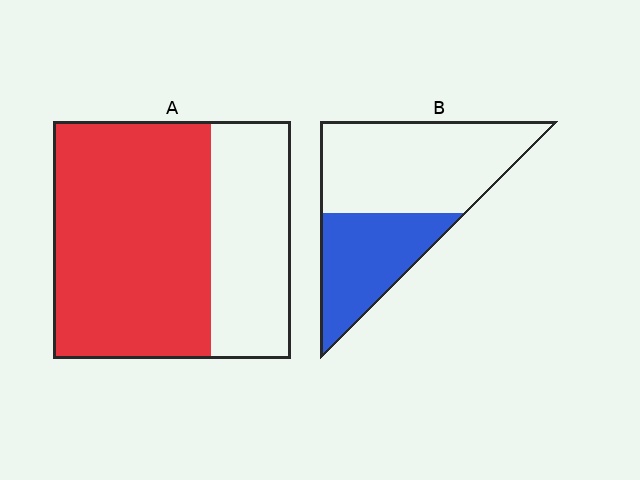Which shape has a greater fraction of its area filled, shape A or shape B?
Shape A.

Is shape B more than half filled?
No.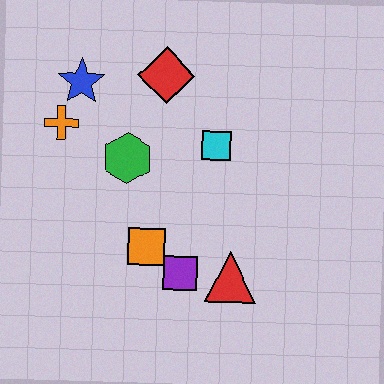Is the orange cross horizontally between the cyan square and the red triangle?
No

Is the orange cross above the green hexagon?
Yes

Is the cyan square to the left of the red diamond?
No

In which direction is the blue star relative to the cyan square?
The blue star is to the left of the cyan square.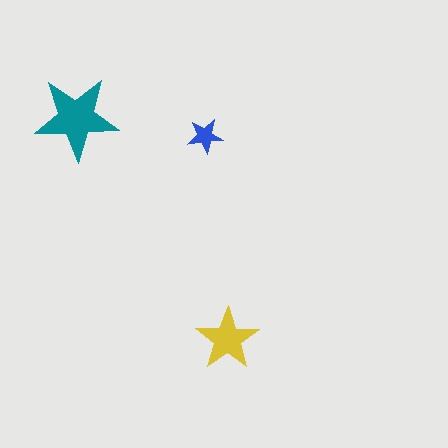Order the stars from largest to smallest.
the teal one, the yellow one, the blue one.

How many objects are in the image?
There are 3 objects in the image.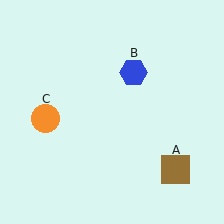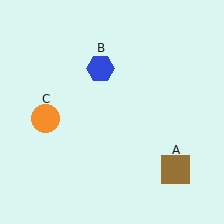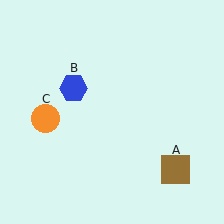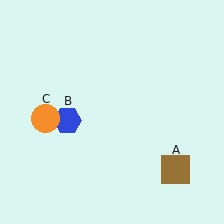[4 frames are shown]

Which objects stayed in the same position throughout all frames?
Brown square (object A) and orange circle (object C) remained stationary.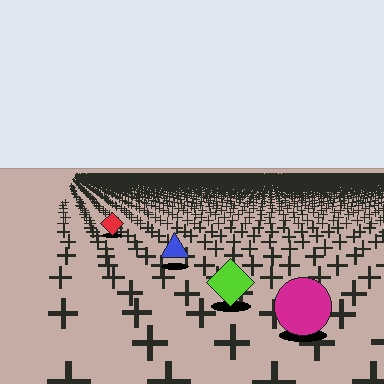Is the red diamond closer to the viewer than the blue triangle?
No. The blue triangle is closer — you can tell from the texture gradient: the ground texture is coarser near it.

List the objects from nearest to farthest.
From nearest to farthest: the magenta circle, the lime diamond, the blue triangle, the red diamond.